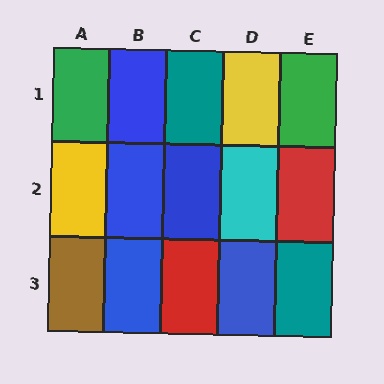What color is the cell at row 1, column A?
Green.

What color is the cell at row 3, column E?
Teal.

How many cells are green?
2 cells are green.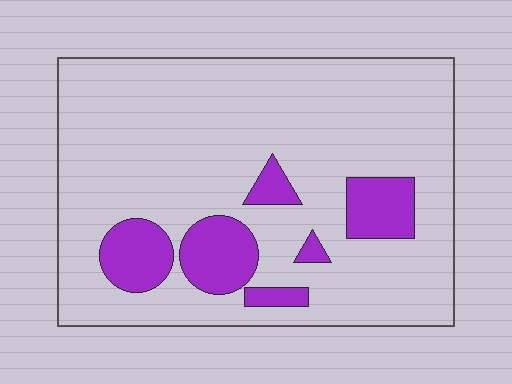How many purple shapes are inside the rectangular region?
6.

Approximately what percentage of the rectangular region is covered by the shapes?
Approximately 15%.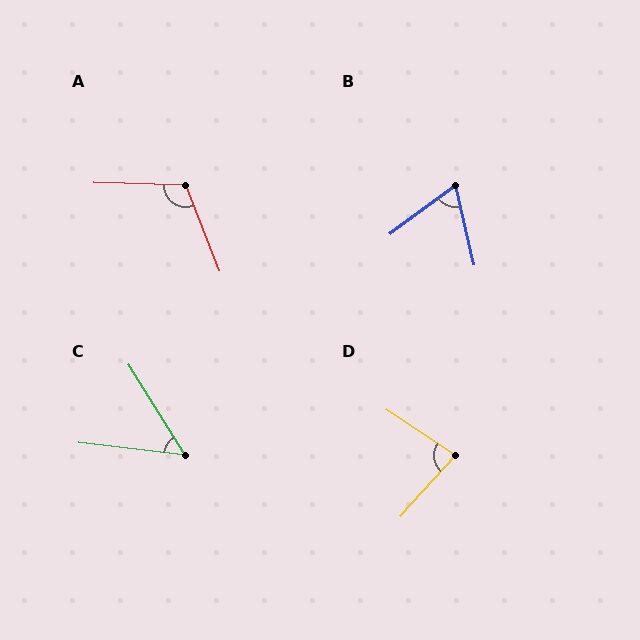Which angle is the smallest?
C, at approximately 51 degrees.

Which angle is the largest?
A, at approximately 113 degrees.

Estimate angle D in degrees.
Approximately 81 degrees.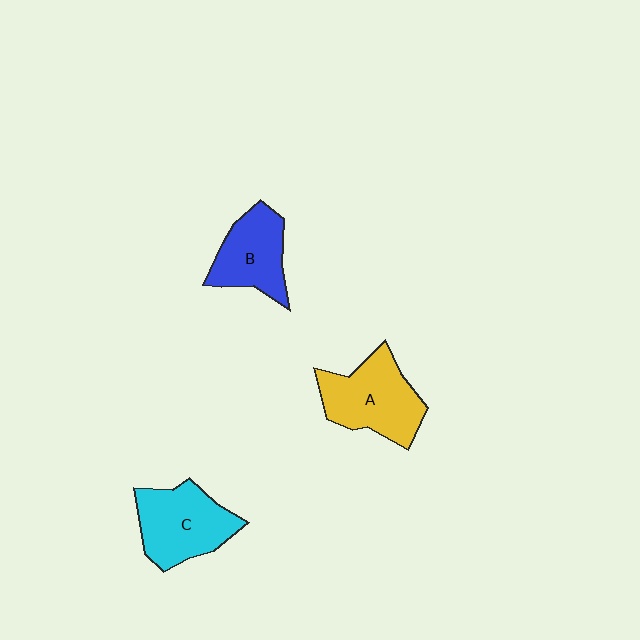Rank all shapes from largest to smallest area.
From largest to smallest: A (yellow), C (cyan), B (blue).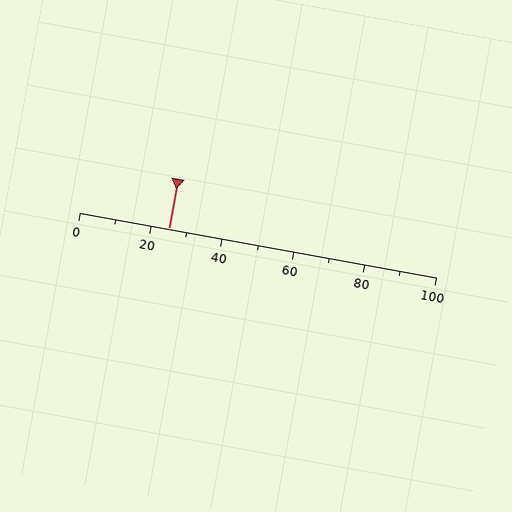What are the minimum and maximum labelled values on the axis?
The axis runs from 0 to 100.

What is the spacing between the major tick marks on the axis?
The major ticks are spaced 20 apart.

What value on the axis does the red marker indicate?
The marker indicates approximately 25.